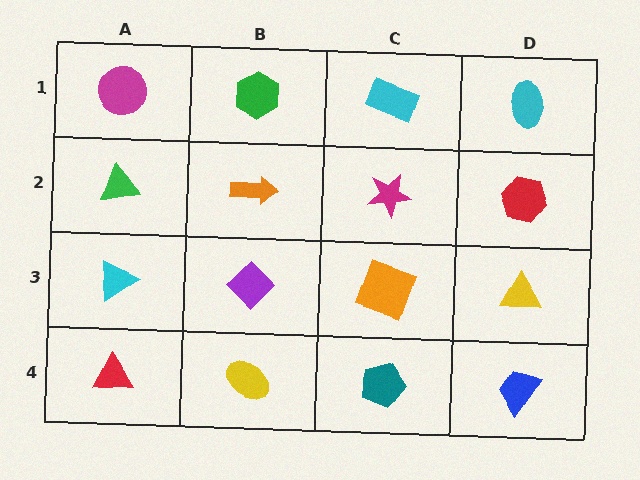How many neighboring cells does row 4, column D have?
2.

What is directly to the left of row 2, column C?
An orange arrow.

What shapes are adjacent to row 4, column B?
A purple diamond (row 3, column B), a red triangle (row 4, column A), a teal pentagon (row 4, column C).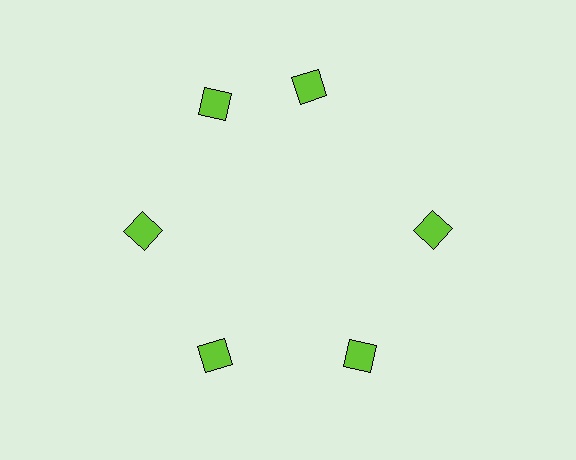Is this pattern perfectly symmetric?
No. The 6 lime diamonds are arranged in a ring, but one element near the 1 o'clock position is rotated out of alignment along the ring, breaking the 6-fold rotational symmetry.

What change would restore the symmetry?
The symmetry would be restored by rotating it back into even spacing with its neighbors so that all 6 diamonds sit at equal angles and equal distance from the center.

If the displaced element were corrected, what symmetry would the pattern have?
It would have 6-fold rotational symmetry — the pattern would map onto itself every 60 degrees.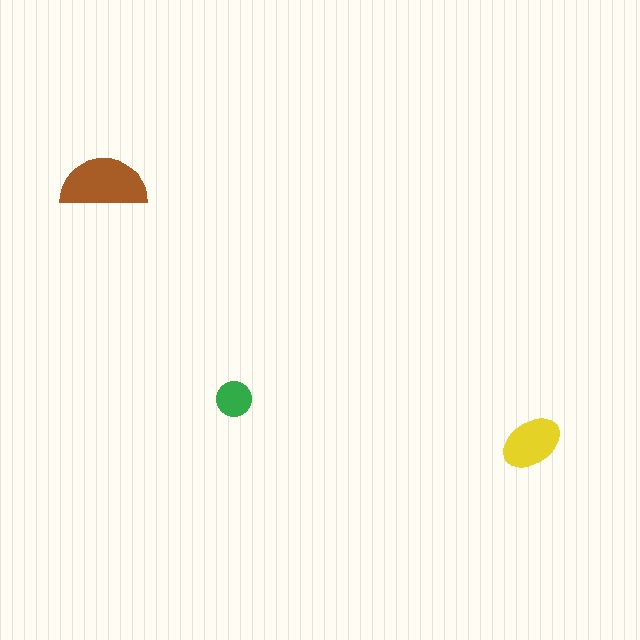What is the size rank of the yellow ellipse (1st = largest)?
2nd.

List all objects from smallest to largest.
The green circle, the yellow ellipse, the brown semicircle.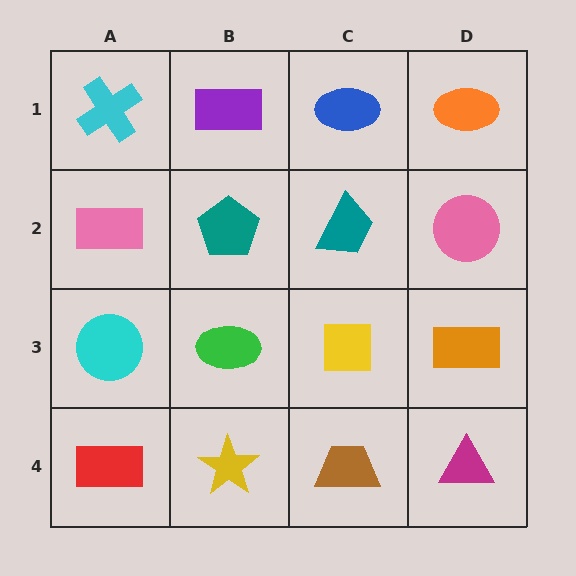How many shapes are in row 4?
4 shapes.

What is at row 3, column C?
A yellow square.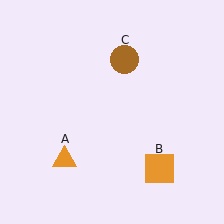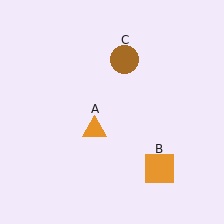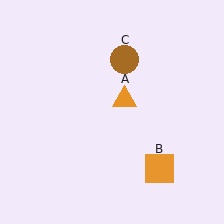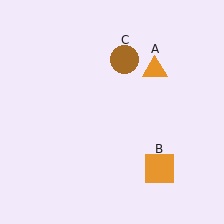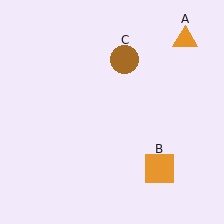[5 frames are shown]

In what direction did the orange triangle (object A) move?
The orange triangle (object A) moved up and to the right.